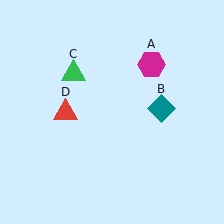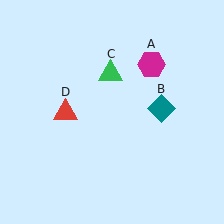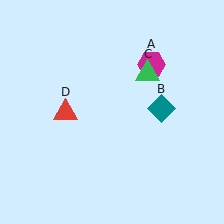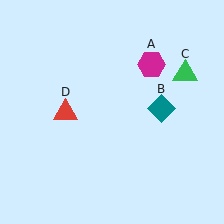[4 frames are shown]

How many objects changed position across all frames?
1 object changed position: green triangle (object C).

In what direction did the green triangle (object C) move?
The green triangle (object C) moved right.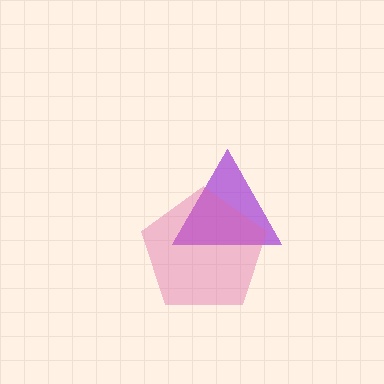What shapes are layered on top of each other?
The layered shapes are: a purple triangle, a pink pentagon.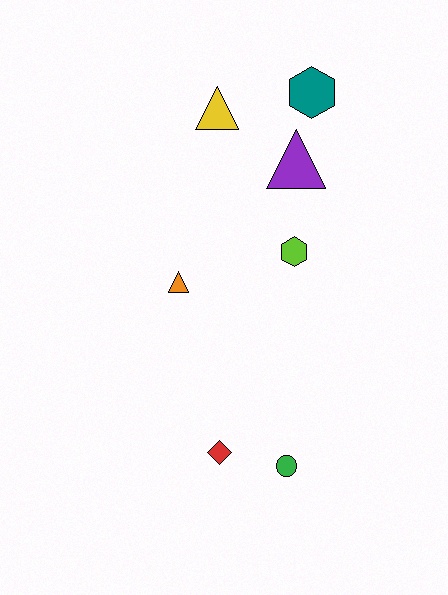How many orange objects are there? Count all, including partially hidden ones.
There is 1 orange object.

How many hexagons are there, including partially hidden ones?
There are 2 hexagons.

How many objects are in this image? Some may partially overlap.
There are 7 objects.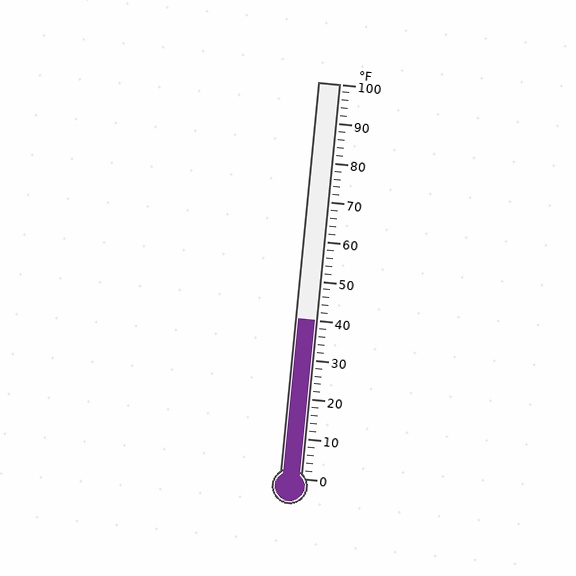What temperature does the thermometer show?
The thermometer shows approximately 40°F.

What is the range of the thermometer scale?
The thermometer scale ranges from 0°F to 100°F.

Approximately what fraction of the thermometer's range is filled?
The thermometer is filled to approximately 40% of its range.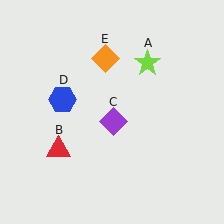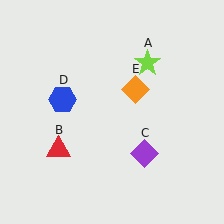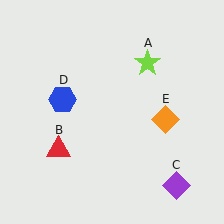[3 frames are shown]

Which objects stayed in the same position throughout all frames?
Lime star (object A) and red triangle (object B) and blue hexagon (object D) remained stationary.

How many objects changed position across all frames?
2 objects changed position: purple diamond (object C), orange diamond (object E).